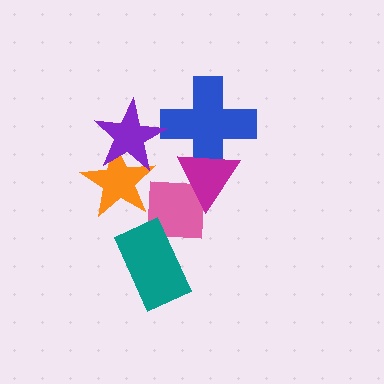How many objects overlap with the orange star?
2 objects overlap with the orange star.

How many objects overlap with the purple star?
1 object overlaps with the purple star.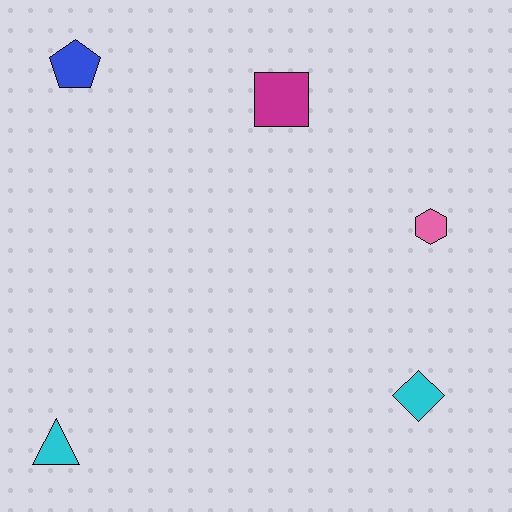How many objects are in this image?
There are 5 objects.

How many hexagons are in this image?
There is 1 hexagon.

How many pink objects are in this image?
There is 1 pink object.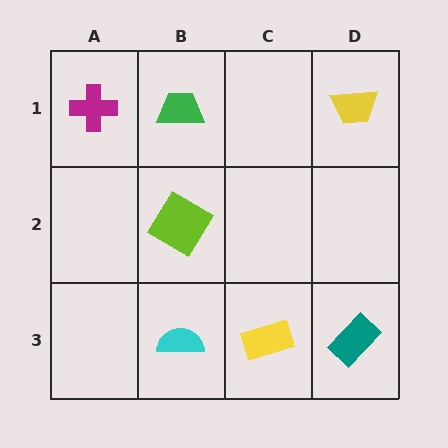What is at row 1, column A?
A magenta cross.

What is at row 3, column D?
A teal rectangle.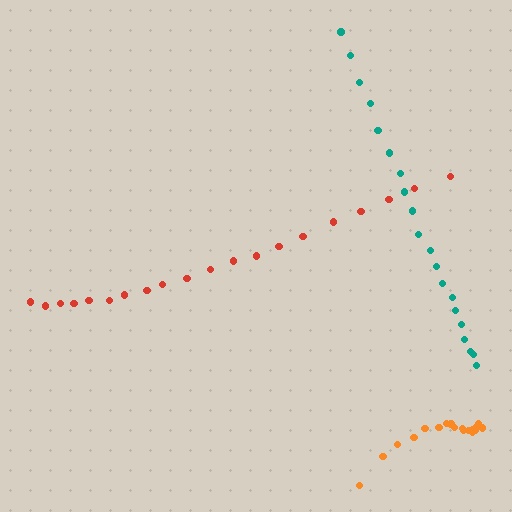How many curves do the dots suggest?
There are 3 distinct paths.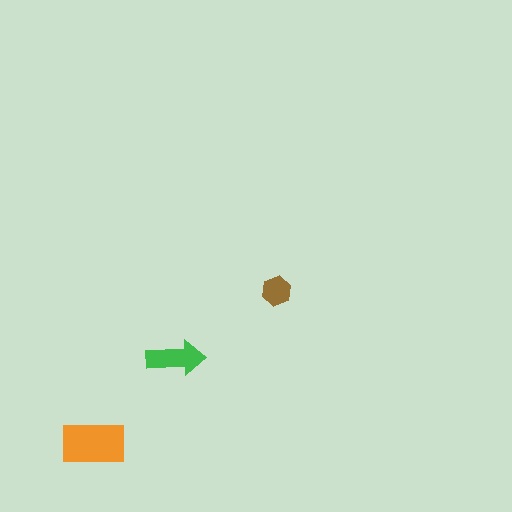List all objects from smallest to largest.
The brown hexagon, the green arrow, the orange rectangle.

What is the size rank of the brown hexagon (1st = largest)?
3rd.